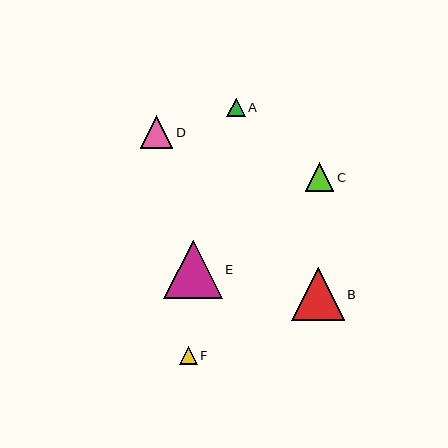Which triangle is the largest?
Triangle E is the largest with a size of approximately 59 pixels.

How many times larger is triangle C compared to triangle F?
Triangle C is approximately 1.6 times the size of triangle F.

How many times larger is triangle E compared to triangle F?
Triangle E is approximately 3.3 times the size of triangle F.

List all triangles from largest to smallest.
From largest to smallest: E, B, D, C, A, F.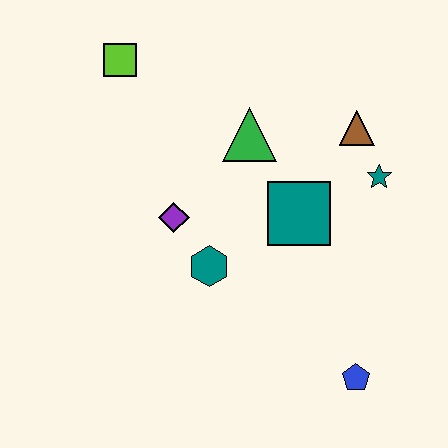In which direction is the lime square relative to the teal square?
The lime square is to the left of the teal square.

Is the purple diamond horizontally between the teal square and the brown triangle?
No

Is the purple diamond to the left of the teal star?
Yes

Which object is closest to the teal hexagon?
The purple diamond is closest to the teal hexagon.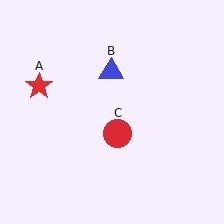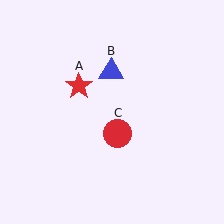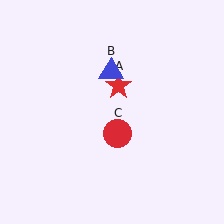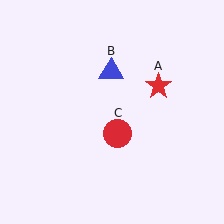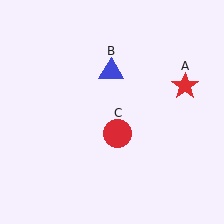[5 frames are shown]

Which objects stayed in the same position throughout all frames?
Blue triangle (object B) and red circle (object C) remained stationary.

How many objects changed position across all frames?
1 object changed position: red star (object A).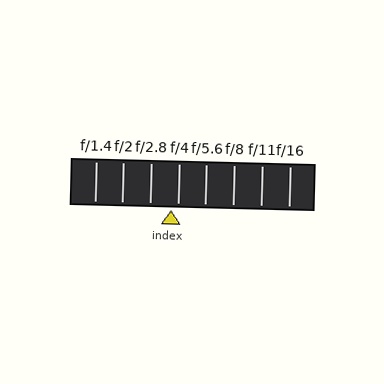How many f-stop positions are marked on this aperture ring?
There are 8 f-stop positions marked.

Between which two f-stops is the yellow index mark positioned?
The index mark is between f/2.8 and f/4.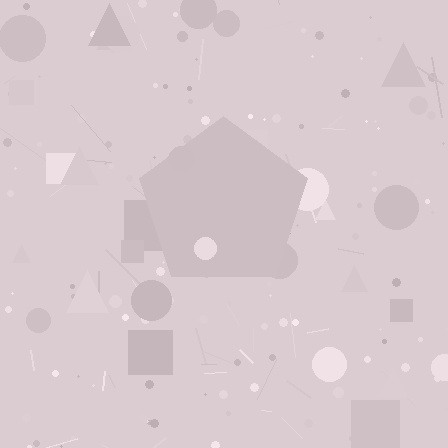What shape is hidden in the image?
A pentagon is hidden in the image.